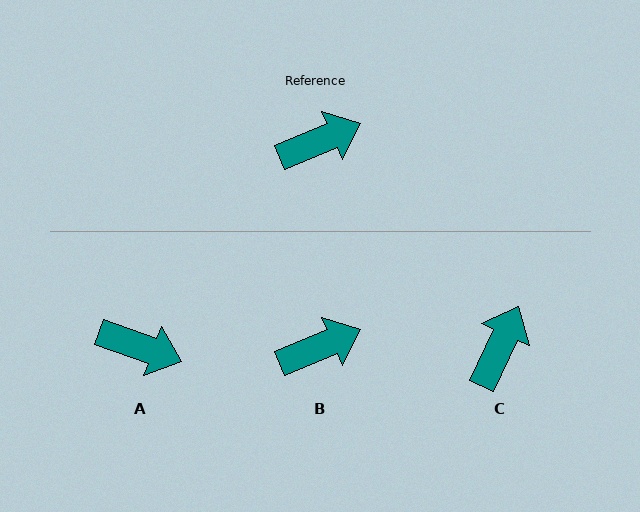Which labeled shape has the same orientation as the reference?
B.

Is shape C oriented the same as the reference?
No, it is off by about 43 degrees.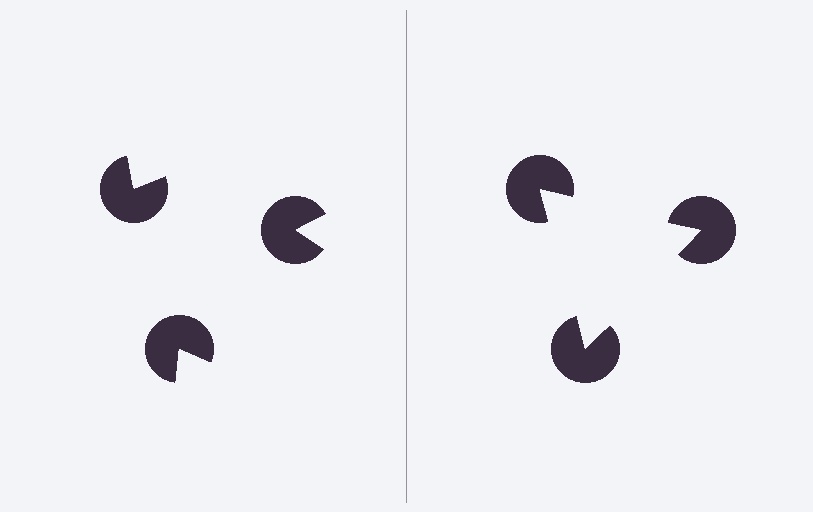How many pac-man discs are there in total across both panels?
6 — 3 on each side.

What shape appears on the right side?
An illusory triangle.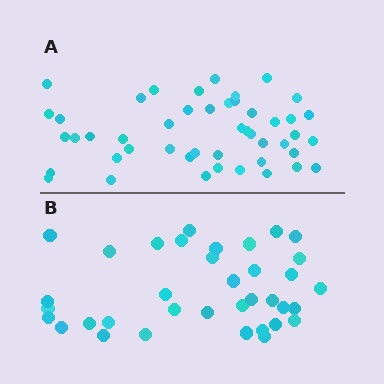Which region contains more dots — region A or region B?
Region A (the top region) has more dots.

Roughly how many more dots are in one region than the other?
Region A has roughly 12 or so more dots than region B.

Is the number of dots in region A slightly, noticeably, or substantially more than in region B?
Region A has noticeably more, but not dramatically so. The ratio is roughly 1.3 to 1.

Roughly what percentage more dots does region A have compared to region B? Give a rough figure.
About 30% more.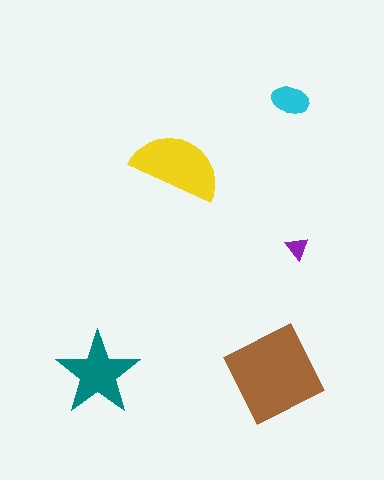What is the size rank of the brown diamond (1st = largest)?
1st.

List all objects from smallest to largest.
The purple triangle, the cyan ellipse, the teal star, the yellow semicircle, the brown diamond.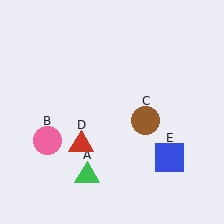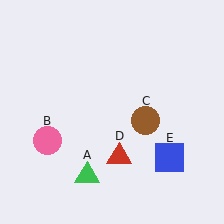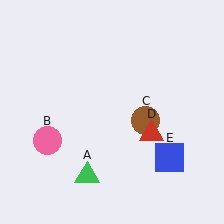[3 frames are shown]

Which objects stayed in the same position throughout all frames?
Green triangle (object A) and pink circle (object B) and brown circle (object C) and blue square (object E) remained stationary.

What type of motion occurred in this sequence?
The red triangle (object D) rotated counterclockwise around the center of the scene.